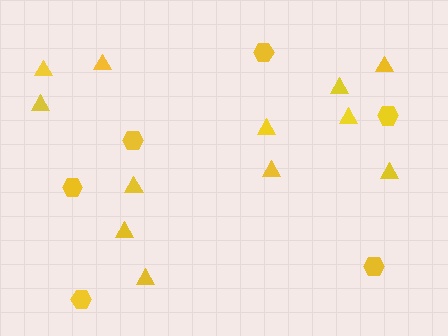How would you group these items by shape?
There are 2 groups: one group of triangles (12) and one group of hexagons (6).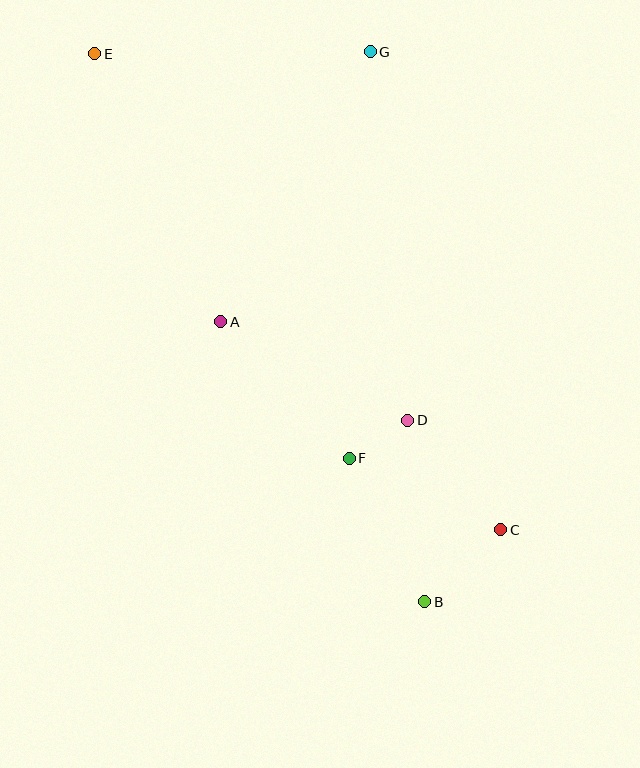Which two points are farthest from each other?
Points B and E are farthest from each other.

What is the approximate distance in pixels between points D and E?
The distance between D and E is approximately 482 pixels.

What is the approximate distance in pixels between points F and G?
The distance between F and G is approximately 407 pixels.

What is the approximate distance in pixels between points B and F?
The distance between B and F is approximately 162 pixels.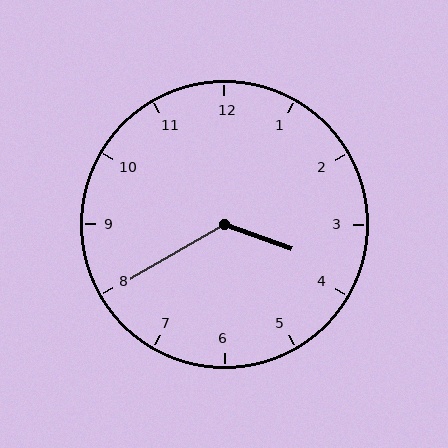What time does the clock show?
3:40.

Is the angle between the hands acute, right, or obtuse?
It is obtuse.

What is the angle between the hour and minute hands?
Approximately 130 degrees.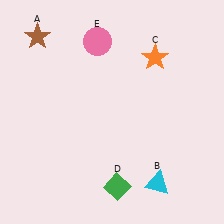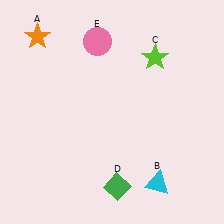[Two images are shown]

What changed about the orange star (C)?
In Image 1, C is orange. In Image 2, it changed to lime.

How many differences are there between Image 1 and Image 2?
There are 2 differences between the two images.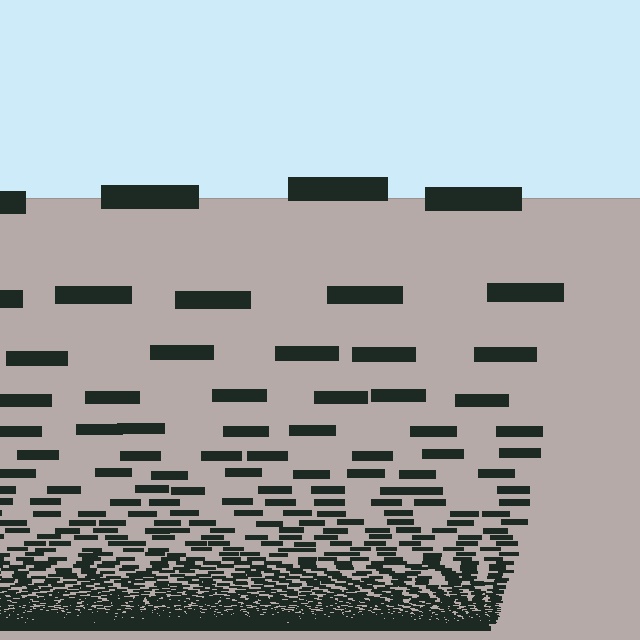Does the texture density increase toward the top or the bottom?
Density increases toward the bottom.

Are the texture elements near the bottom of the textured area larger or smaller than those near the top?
Smaller. The gradient is inverted — elements near the bottom are smaller and denser.